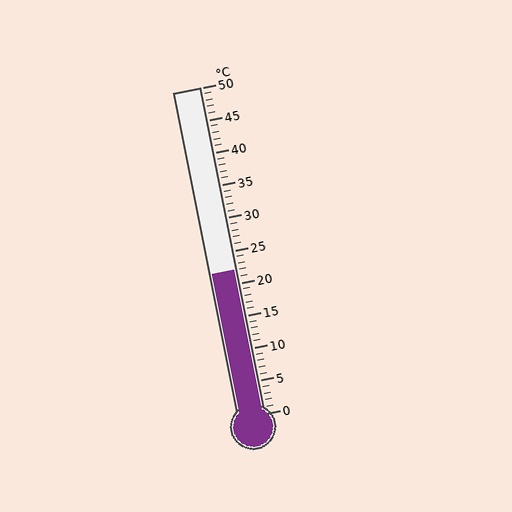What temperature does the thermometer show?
The thermometer shows approximately 22°C.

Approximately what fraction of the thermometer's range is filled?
The thermometer is filled to approximately 45% of its range.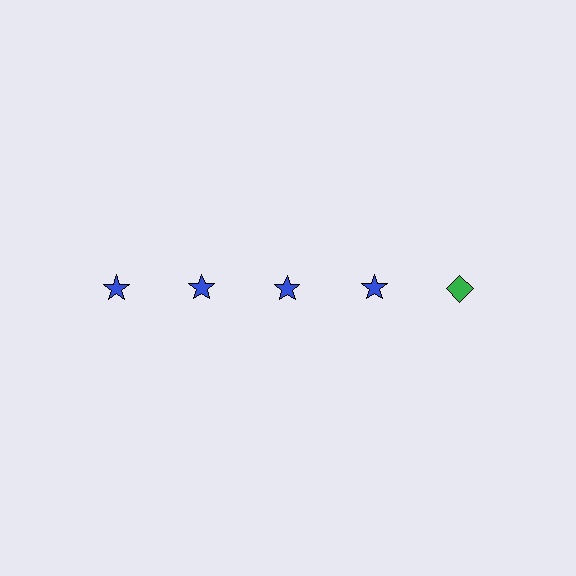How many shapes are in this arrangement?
There are 5 shapes arranged in a grid pattern.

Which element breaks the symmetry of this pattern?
The green diamond in the top row, rightmost column breaks the symmetry. All other shapes are blue stars.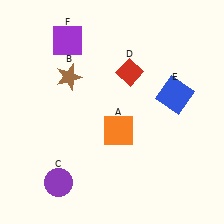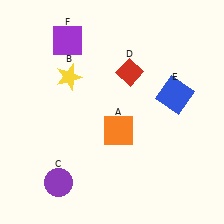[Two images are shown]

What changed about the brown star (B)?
In Image 1, B is brown. In Image 2, it changed to yellow.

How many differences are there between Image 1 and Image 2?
There is 1 difference between the two images.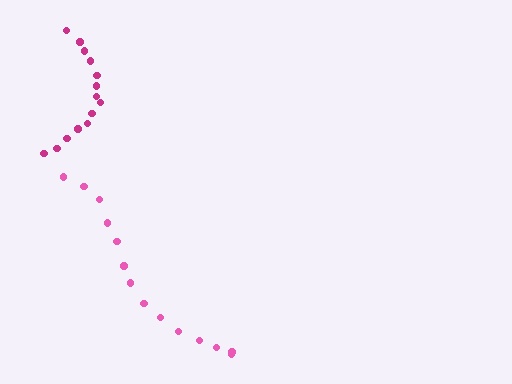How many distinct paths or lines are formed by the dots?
There are 2 distinct paths.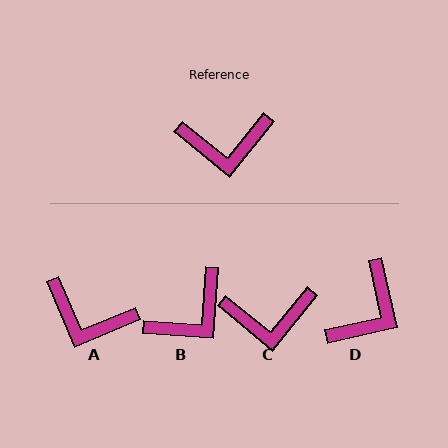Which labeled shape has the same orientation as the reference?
C.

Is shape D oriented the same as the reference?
No, it is off by about 51 degrees.